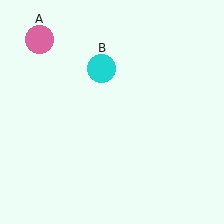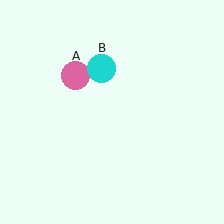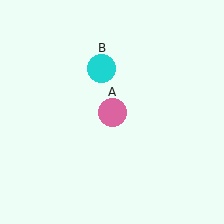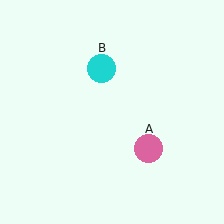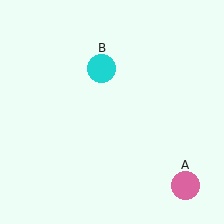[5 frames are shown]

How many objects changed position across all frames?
1 object changed position: pink circle (object A).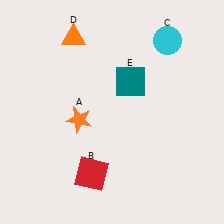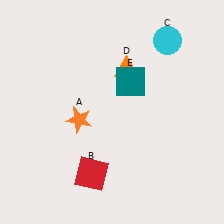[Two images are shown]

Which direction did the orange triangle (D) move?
The orange triangle (D) moved right.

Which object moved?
The orange triangle (D) moved right.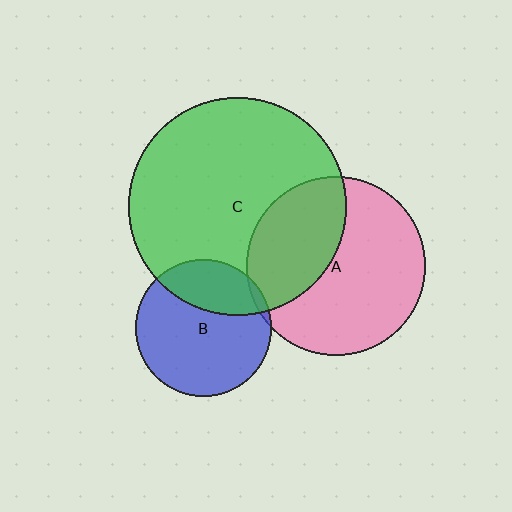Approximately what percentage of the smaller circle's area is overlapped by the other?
Approximately 5%.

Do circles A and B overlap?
Yes.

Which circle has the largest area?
Circle C (green).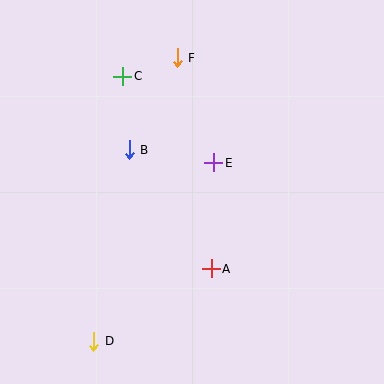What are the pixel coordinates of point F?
Point F is at (177, 58).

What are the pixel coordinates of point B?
Point B is at (129, 150).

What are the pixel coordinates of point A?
Point A is at (211, 269).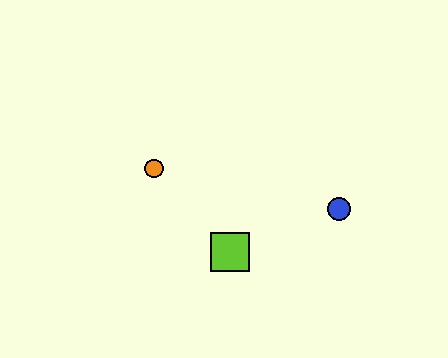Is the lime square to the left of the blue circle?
Yes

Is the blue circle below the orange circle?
Yes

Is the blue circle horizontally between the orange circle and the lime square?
No